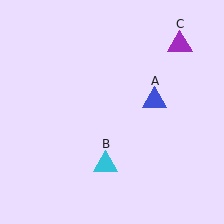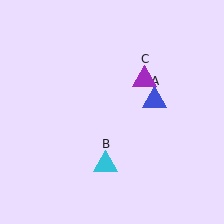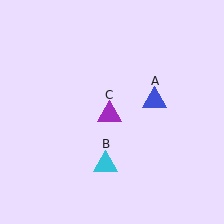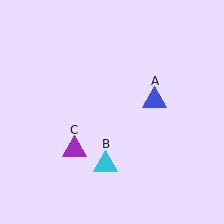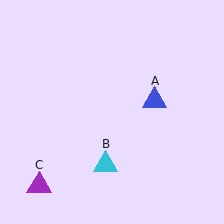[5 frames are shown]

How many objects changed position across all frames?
1 object changed position: purple triangle (object C).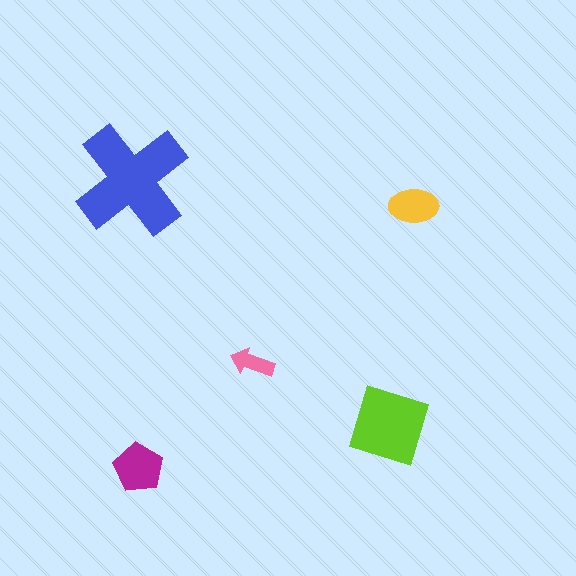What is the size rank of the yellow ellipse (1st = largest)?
4th.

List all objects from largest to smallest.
The blue cross, the lime diamond, the magenta pentagon, the yellow ellipse, the pink arrow.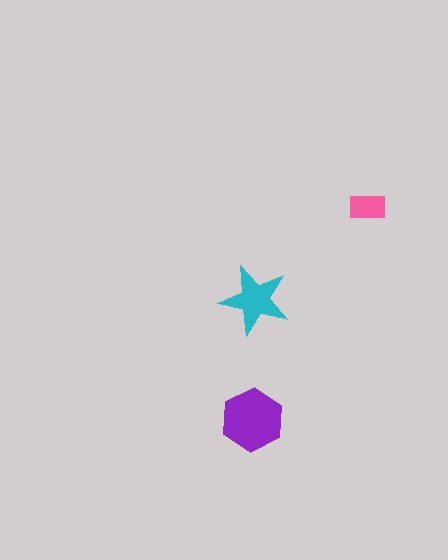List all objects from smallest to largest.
The pink rectangle, the cyan star, the purple hexagon.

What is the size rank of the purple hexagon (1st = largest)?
1st.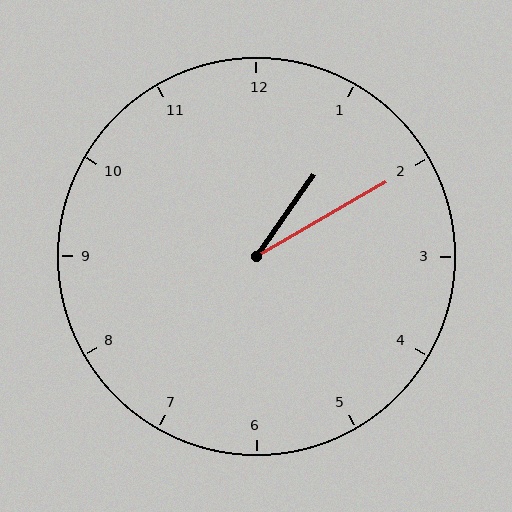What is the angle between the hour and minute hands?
Approximately 25 degrees.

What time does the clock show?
1:10.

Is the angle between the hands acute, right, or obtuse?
It is acute.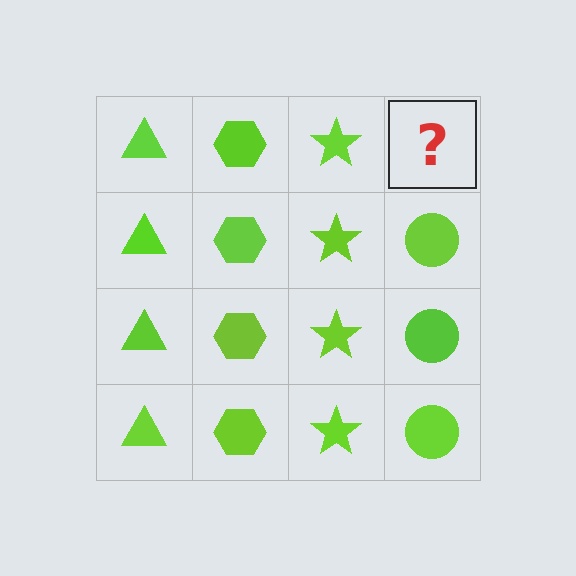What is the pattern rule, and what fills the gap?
The rule is that each column has a consistent shape. The gap should be filled with a lime circle.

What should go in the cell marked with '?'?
The missing cell should contain a lime circle.